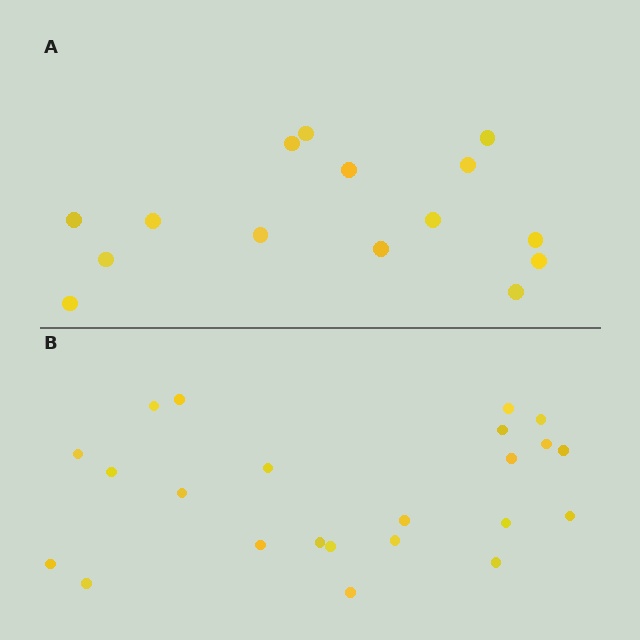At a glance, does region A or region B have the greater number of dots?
Region B (the bottom region) has more dots.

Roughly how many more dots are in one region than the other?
Region B has roughly 8 or so more dots than region A.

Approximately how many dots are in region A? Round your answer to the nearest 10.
About 20 dots. (The exact count is 15, which rounds to 20.)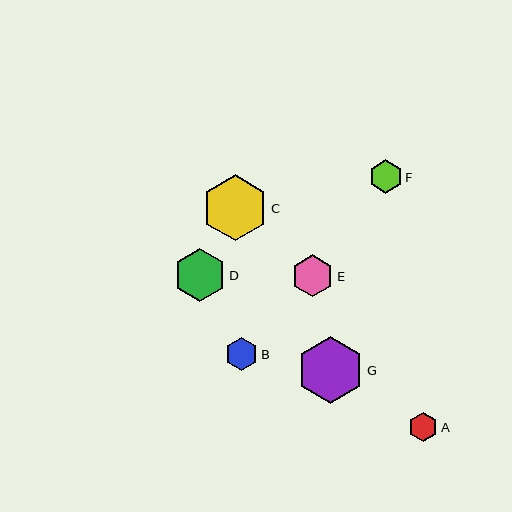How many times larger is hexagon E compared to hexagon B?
Hexagon E is approximately 1.3 times the size of hexagon B.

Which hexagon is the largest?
Hexagon G is the largest with a size of approximately 67 pixels.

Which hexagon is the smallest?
Hexagon A is the smallest with a size of approximately 29 pixels.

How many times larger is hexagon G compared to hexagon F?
Hexagon G is approximately 2.0 times the size of hexagon F.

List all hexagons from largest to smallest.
From largest to smallest: G, C, D, E, F, B, A.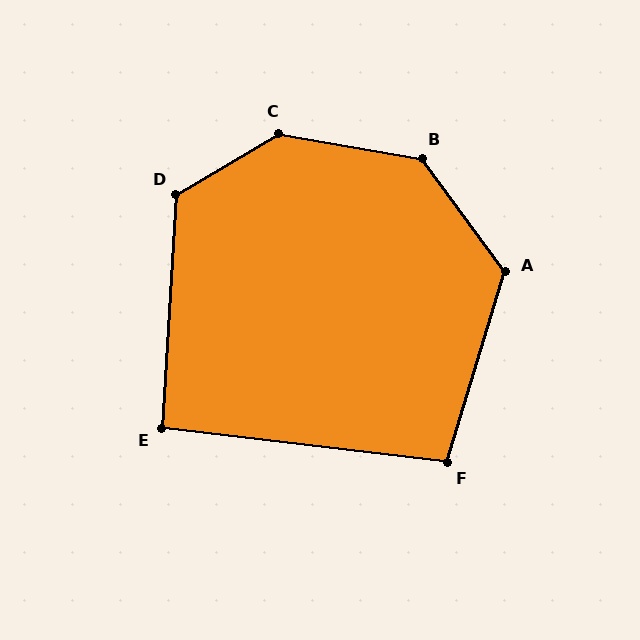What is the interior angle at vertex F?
Approximately 100 degrees (obtuse).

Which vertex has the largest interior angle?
C, at approximately 139 degrees.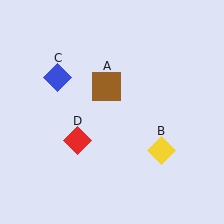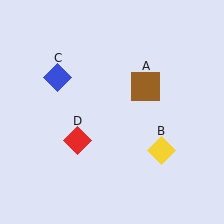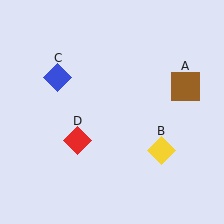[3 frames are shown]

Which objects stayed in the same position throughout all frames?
Yellow diamond (object B) and blue diamond (object C) and red diamond (object D) remained stationary.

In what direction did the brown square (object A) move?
The brown square (object A) moved right.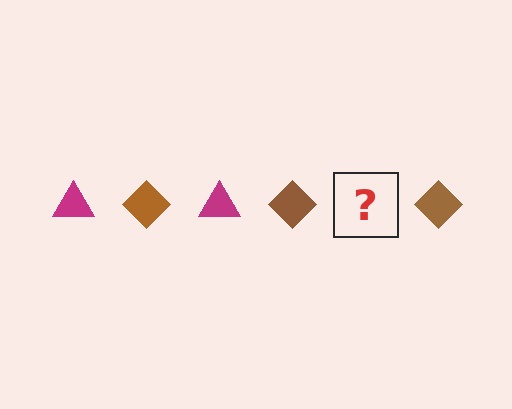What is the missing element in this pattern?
The missing element is a magenta triangle.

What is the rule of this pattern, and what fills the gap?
The rule is that the pattern alternates between magenta triangle and brown diamond. The gap should be filled with a magenta triangle.